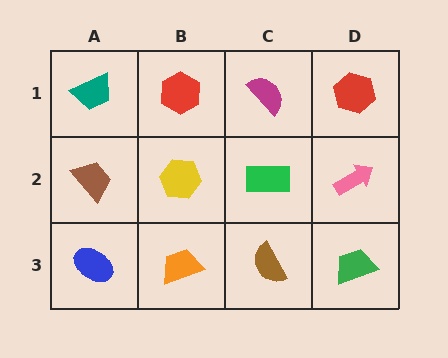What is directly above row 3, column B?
A yellow hexagon.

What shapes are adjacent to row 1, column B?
A yellow hexagon (row 2, column B), a teal trapezoid (row 1, column A), a magenta semicircle (row 1, column C).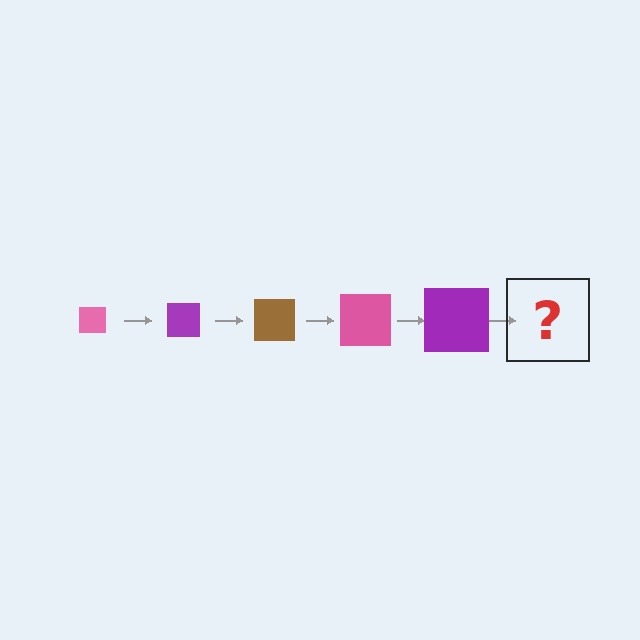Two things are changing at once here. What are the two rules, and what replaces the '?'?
The two rules are that the square grows larger each step and the color cycles through pink, purple, and brown. The '?' should be a brown square, larger than the previous one.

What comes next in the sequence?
The next element should be a brown square, larger than the previous one.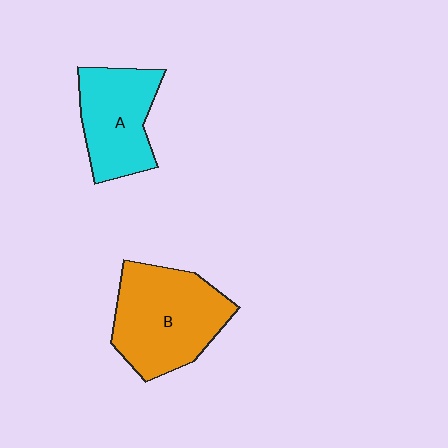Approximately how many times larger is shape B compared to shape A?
Approximately 1.3 times.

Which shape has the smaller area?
Shape A (cyan).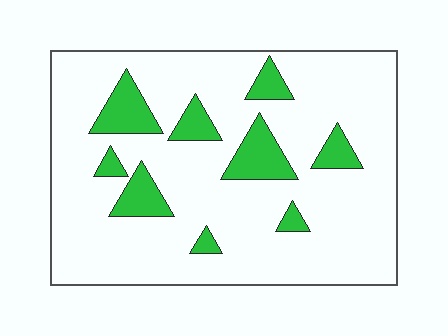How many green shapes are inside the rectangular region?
9.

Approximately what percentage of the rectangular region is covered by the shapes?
Approximately 15%.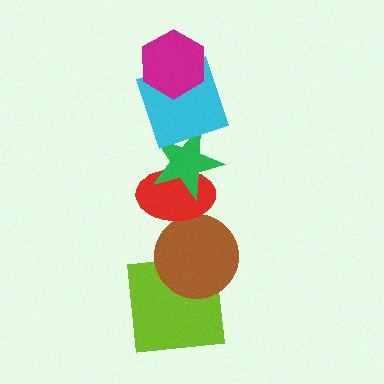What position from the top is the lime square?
The lime square is 6th from the top.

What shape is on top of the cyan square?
The magenta hexagon is on top of the cyan square.